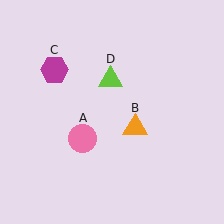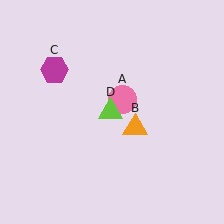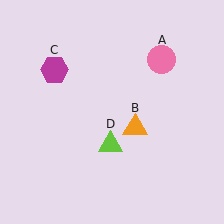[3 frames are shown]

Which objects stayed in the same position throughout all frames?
Orange triangle (object B) and magenta hexagon (object C) remained stationary.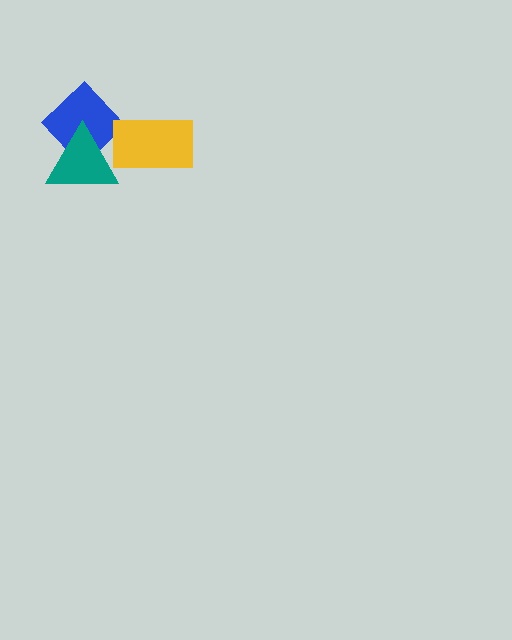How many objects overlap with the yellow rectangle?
0 objects overlap with the yellow rectangle.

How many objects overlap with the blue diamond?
1 object overlaps with the blue diamond.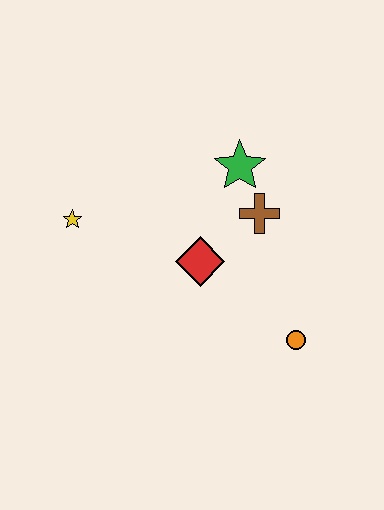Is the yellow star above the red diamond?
Yes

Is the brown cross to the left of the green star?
No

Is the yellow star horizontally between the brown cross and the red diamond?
No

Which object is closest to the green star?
The brown cross is closest to the green star.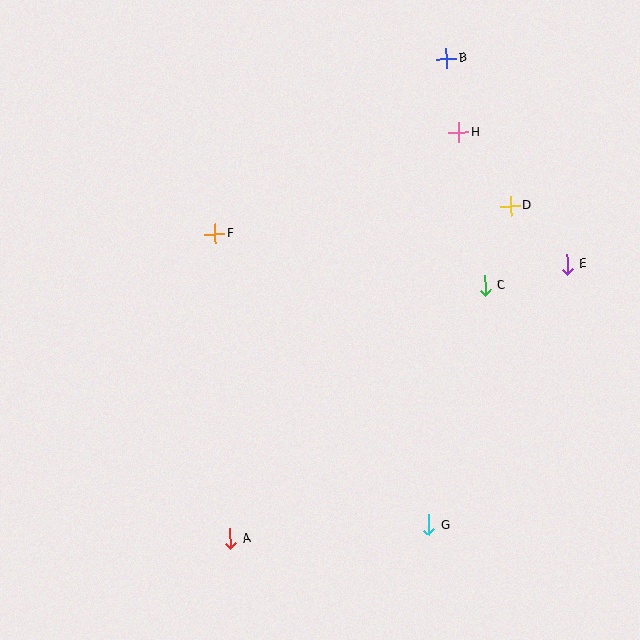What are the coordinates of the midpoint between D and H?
The midpoint between D and H is at (484, 169).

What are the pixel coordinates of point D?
Point D is at (510, 206).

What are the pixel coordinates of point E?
Point E is at (567, 265).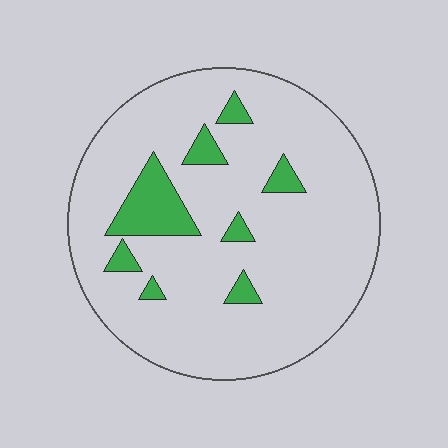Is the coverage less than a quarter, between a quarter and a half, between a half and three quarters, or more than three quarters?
Less than a quarter.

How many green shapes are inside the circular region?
8.